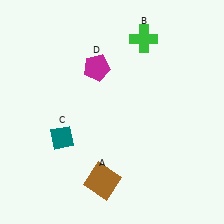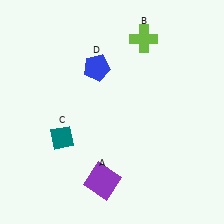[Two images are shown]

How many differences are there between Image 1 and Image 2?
There are 3 differences between the two images.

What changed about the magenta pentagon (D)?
In Image 1, D is magenta. In Image 2, it changed to blue.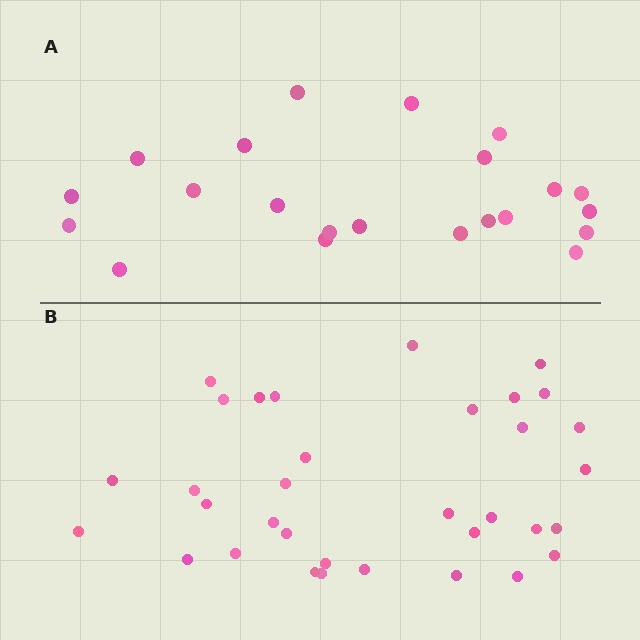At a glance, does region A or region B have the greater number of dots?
Region B (the bottom region) has more dots.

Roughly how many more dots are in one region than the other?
Region B has roughly 12 or so more dots than region A.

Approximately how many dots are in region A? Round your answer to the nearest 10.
About 20 dots. (The exact count is 22, which rounds to 20.)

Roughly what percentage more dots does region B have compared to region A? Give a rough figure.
About 55% more.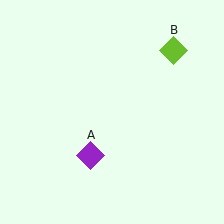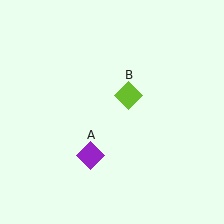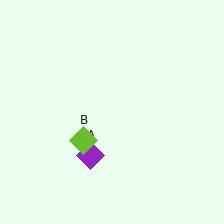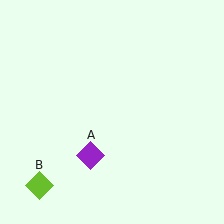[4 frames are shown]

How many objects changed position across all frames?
1 object changed position: lime diamond (object B).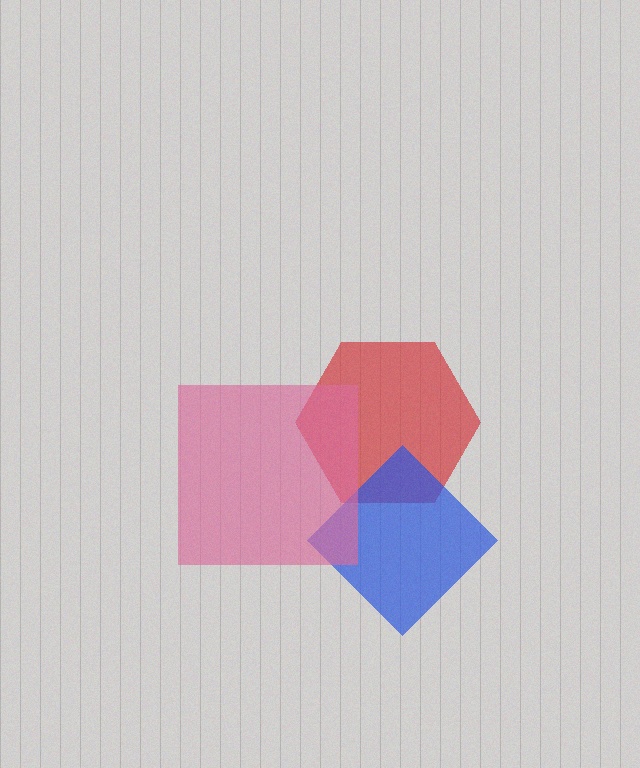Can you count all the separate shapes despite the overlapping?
Yes, there are 3 separate shapes.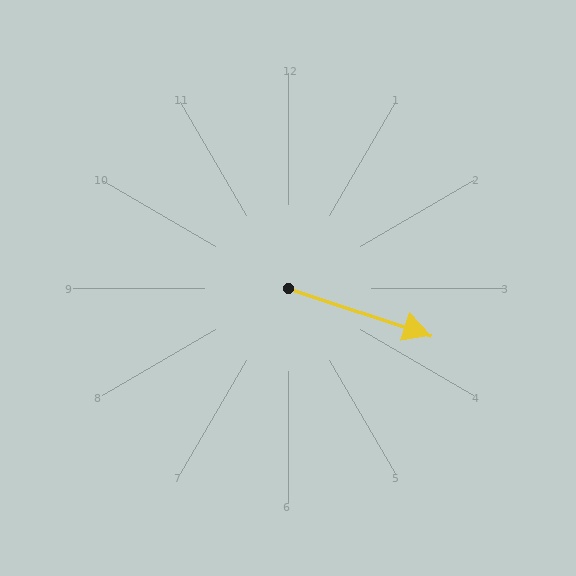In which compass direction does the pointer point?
East.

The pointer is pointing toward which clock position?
Roughly 4 o'clock.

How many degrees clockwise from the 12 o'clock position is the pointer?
Approximately 108 degrees.